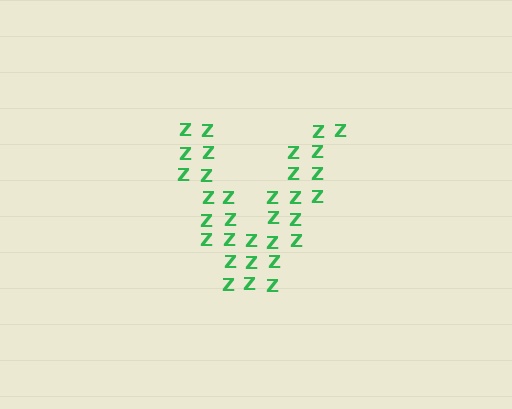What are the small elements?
The small elements are letter Z's.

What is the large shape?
The large shape is the letter V.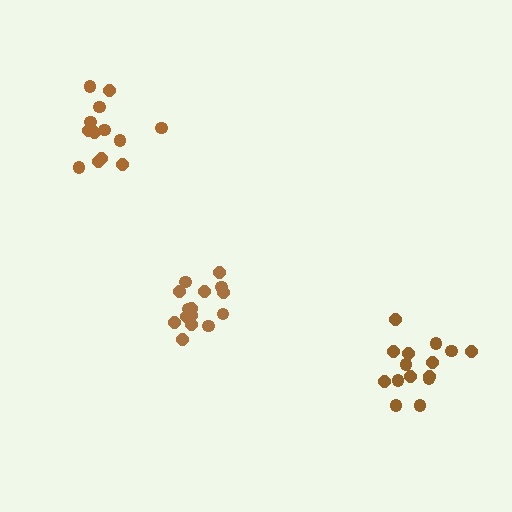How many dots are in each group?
Group 1: 13 dots, Group 2: 16 dots, Group 3: 15 dots (44 total).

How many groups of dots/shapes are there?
There are 3 groups.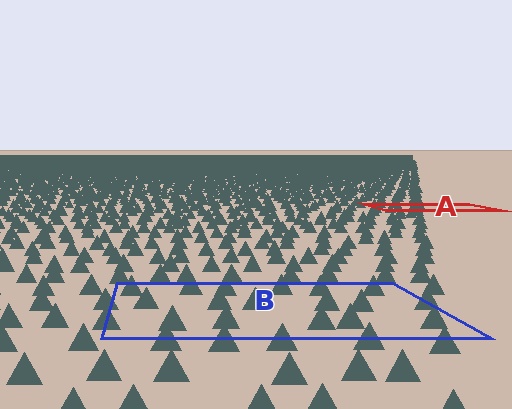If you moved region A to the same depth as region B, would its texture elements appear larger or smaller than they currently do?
They would appear larger. At a closer depth, the same texture elements are projected at a bigger on-screen size.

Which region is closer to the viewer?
Region B is closer. The texture elements there are larger and more spread out.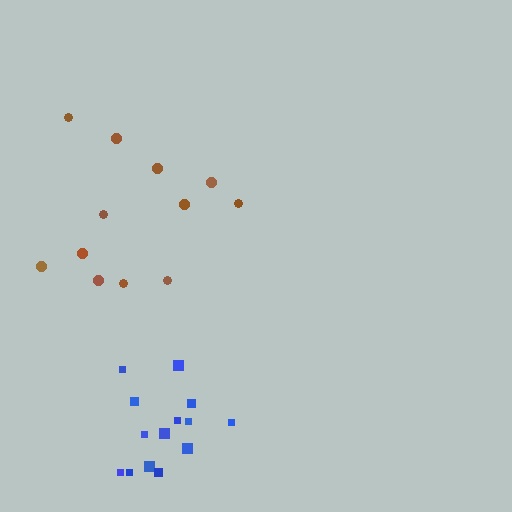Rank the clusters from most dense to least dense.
blue, brown.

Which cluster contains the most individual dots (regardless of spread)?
Blue (14).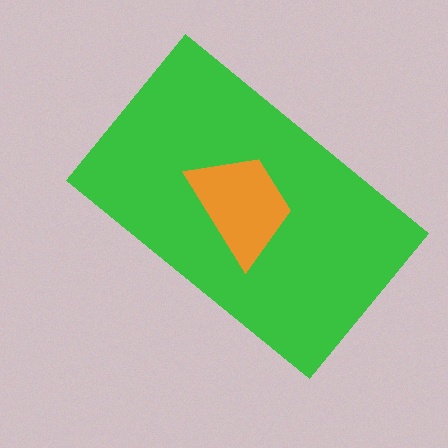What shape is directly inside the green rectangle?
The orange trapezoid.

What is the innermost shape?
The orange trapezoid.